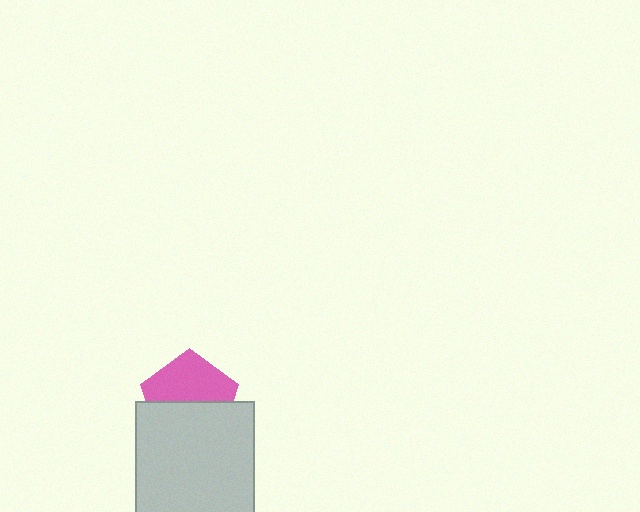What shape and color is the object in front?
The object in front is a light gray square.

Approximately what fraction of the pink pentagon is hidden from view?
Roughly 47% of the pink pentagon is hidden behind the light gray square.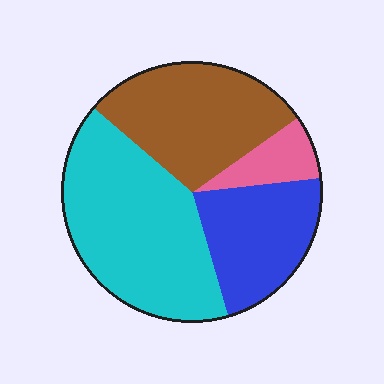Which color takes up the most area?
Cyan, at roughly 40%.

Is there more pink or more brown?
Brown.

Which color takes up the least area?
Pink, at roughly 10%.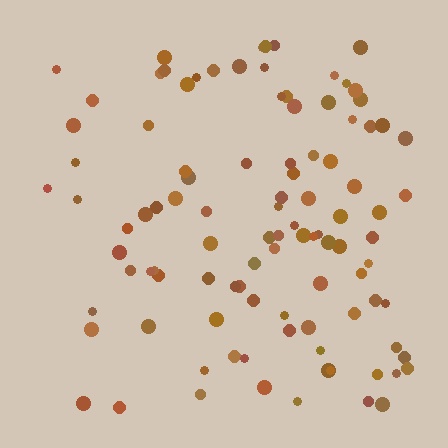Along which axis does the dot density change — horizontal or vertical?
Horizontal.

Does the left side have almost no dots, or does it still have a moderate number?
Still a moderate number, just noticeably fewer than the right.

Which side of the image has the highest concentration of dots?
The right.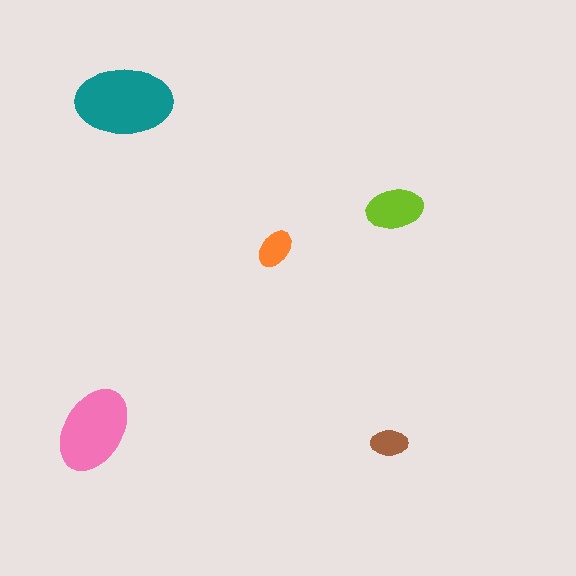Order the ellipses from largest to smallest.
the teal one, the pink one, the lime one, the orange one, the brown one.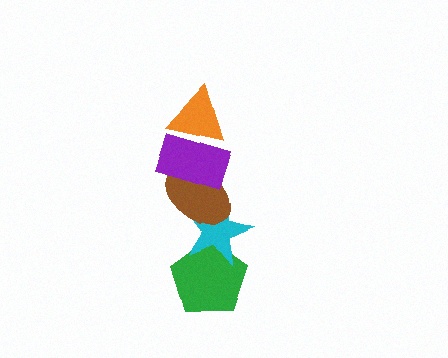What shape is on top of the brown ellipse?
The purple rectangle is on top of the brown ellipse.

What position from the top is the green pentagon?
The green pentagon is 5th from the top.